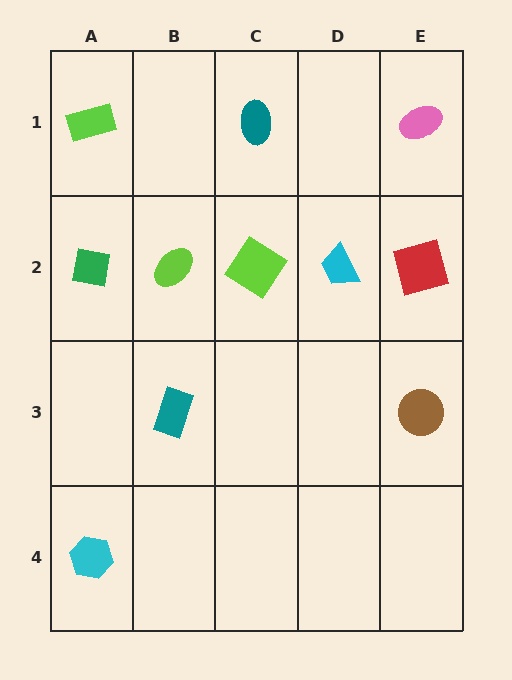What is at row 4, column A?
A cyan hexagon.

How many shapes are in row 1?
3 shapes.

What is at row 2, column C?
A lime diamond.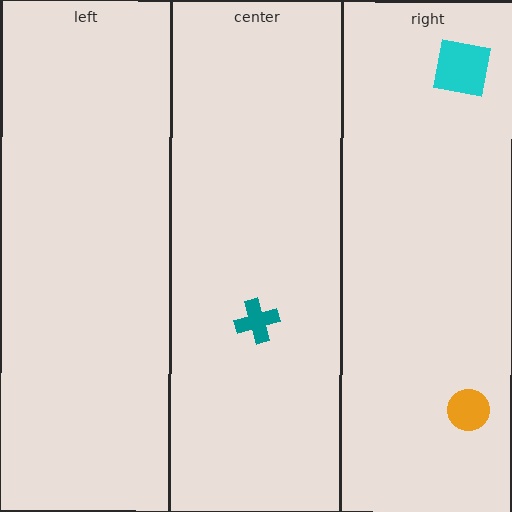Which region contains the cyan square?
The right region.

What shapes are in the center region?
The teal cross.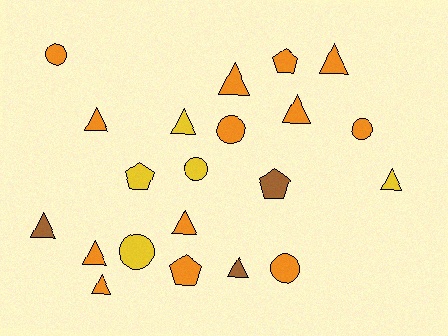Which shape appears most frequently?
Triangle, with 11 objects.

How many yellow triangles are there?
There are 2 yellow triangles.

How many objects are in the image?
There are 21 objects.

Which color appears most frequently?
Orange, with 13 objects.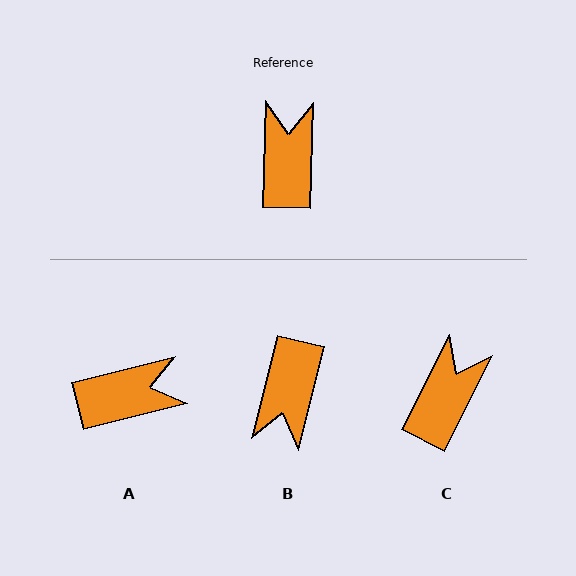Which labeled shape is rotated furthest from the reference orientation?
B, about 168 degrees away.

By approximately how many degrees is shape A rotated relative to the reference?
Approximately 74 degrees clockwise.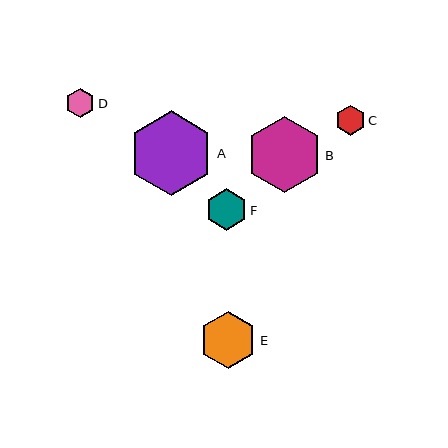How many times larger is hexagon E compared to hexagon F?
Hexagon E is approximately 1.4 times the size of hexagon F.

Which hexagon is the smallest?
Hexagon D is the smallest with a size of approximately 29 pixels.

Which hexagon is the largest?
Hexagon A is the largest with a size of approximately 85 pixels.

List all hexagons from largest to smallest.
From largest to smallest: A, B, E, F, C, D.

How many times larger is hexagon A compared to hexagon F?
Hexagon A is approximately 2.1 times the size of hexagon F.